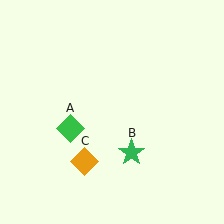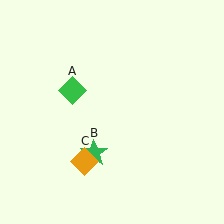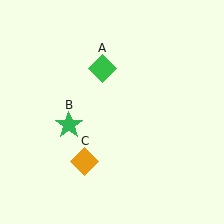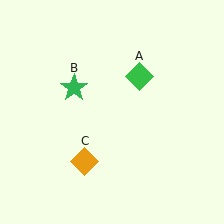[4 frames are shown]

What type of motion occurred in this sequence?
The green diamond (object A), green star (object B) rotated clockwise around the center of the scene.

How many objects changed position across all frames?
2 objects changed position: green diamond (object A), green star (object B).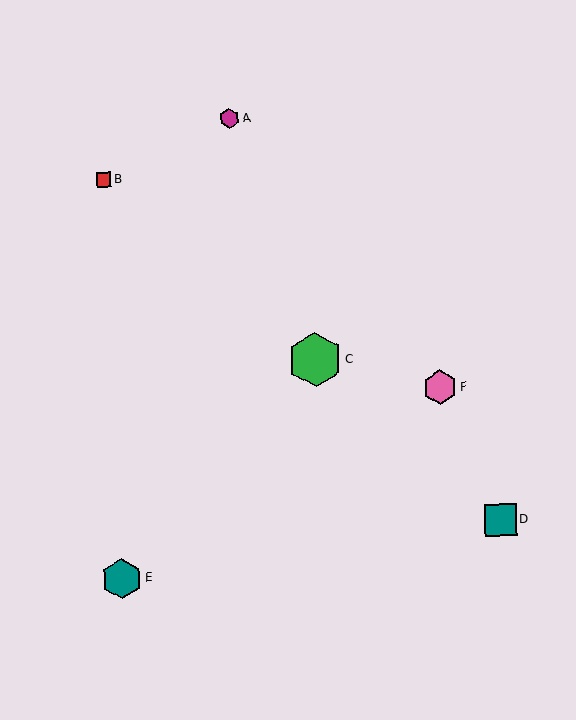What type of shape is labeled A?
Shape A is a magenta hexagon.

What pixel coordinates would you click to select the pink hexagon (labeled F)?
Click at (440, 387) to select the pink hexagon F.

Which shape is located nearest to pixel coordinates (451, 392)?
The pink hexagon (labeled F) at (440, 387) is nearest to that location.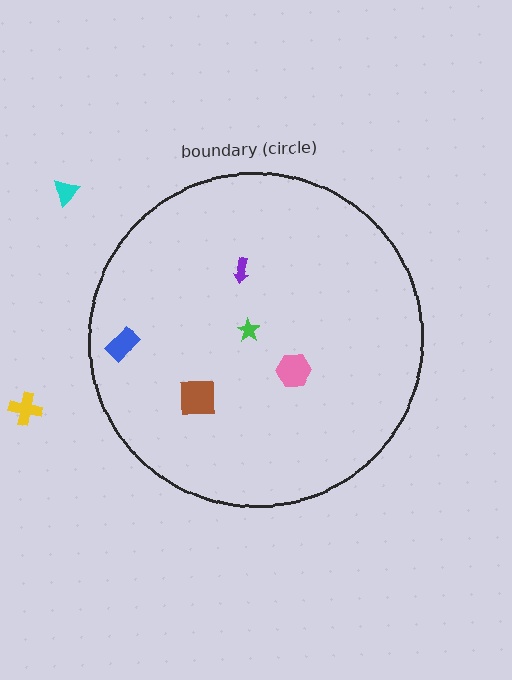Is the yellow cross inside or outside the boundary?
Outside.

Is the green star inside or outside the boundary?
Inside.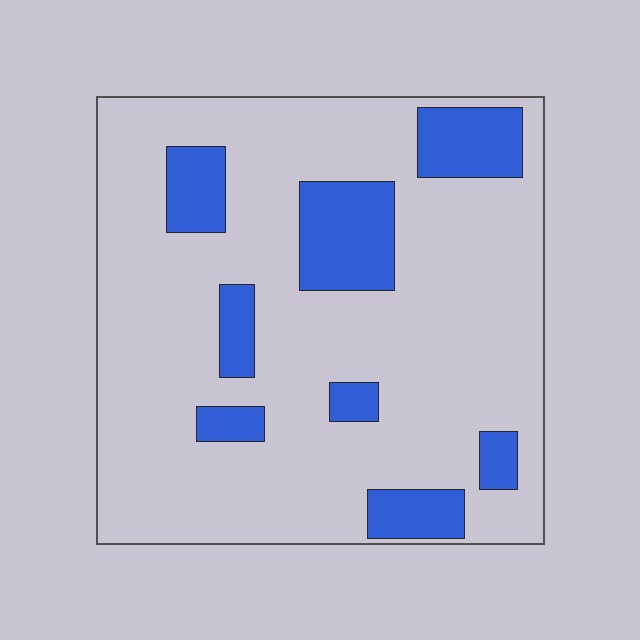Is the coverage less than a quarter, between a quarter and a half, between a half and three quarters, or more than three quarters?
Less than a quarter.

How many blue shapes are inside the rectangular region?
8.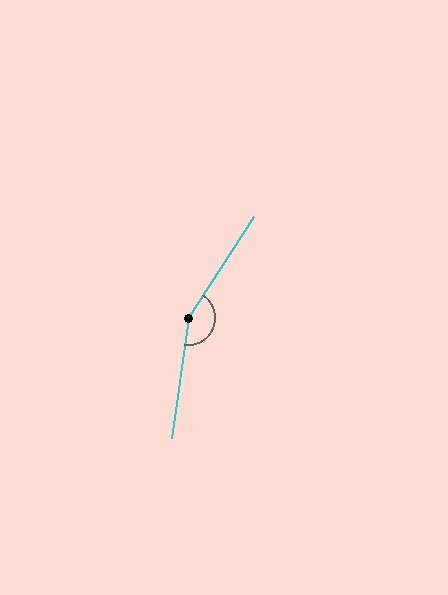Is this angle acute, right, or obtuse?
It is obtuse.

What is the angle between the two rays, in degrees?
Approximately 155 degrees.